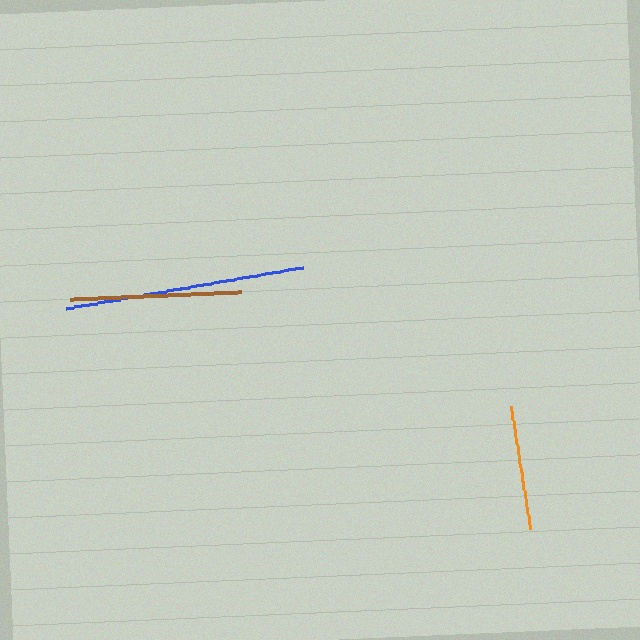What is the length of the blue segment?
The blue segment is approximately 240 pixels long.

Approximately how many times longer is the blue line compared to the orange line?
The blue line is approximately 1.9 times the length of the orange line.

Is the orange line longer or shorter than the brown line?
The brown line is longer than the orange line.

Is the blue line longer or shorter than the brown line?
The blue line is longer than the brown line.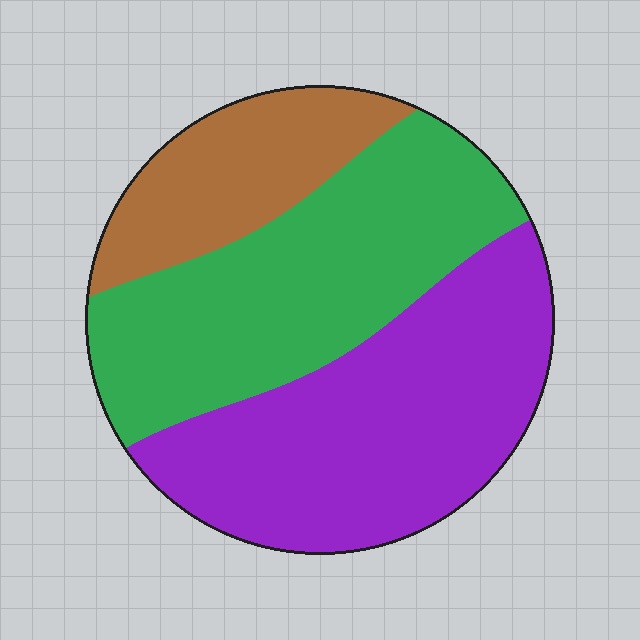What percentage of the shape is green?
Green takes up about two fifths (2/5) of the shape.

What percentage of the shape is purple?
Purple covers roughly 40% of the shape.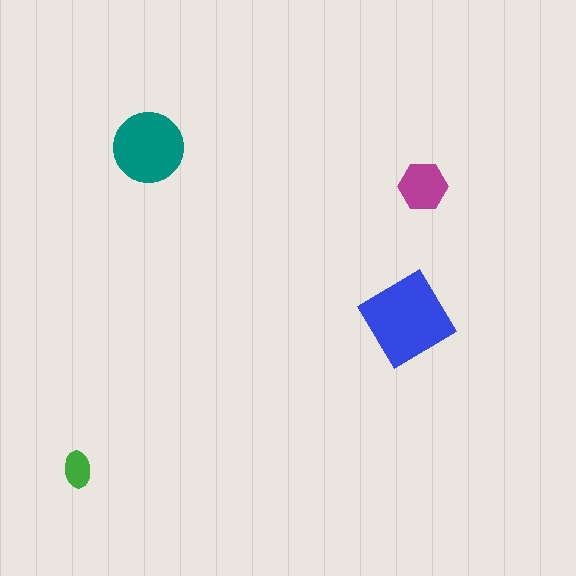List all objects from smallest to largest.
The green ellipse, the magenta hexagon, the teal circle, the blue diamond.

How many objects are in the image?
There are 4 objects in the image.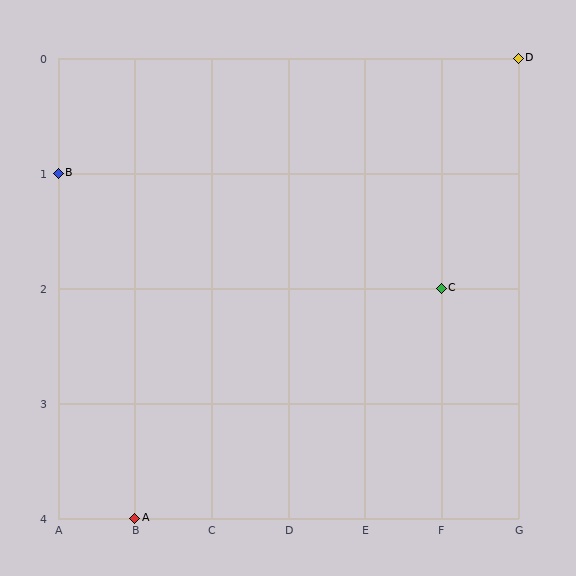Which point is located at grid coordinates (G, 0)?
Point D is at (G, 0).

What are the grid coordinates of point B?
Point B is at grid coordinates (A, 1).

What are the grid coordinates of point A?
Point A is at grid coordinates (B, 4).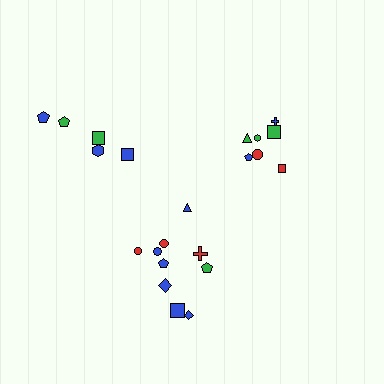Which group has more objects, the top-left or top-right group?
The top-right group.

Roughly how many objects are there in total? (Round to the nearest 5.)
Roughly 20 objects in total.